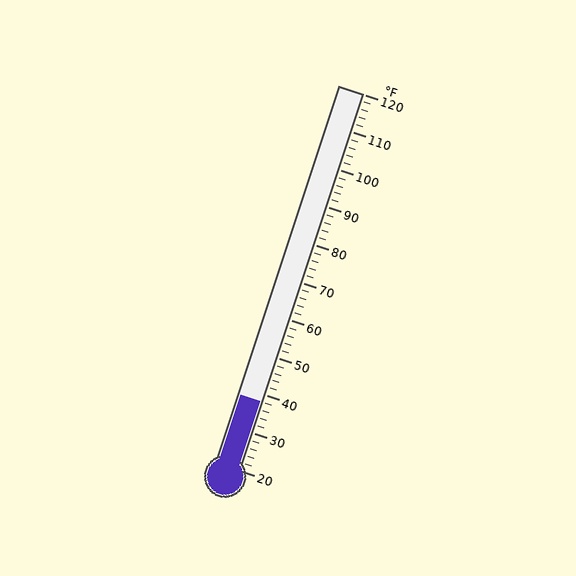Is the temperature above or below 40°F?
The temperature is below 40°F.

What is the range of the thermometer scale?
The thermometer scale ranges from 20°F to 120°F.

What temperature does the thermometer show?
The thermometer shows approximately 38°F.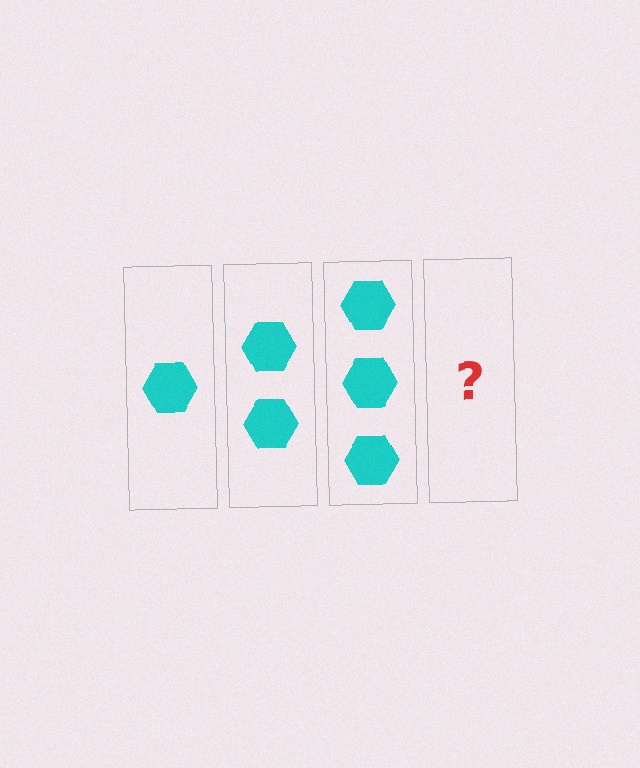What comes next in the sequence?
The next element should be 4 hexagons.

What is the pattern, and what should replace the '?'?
The pattern is that each step adds one more hexagon. The '?' should be 4 hexagons.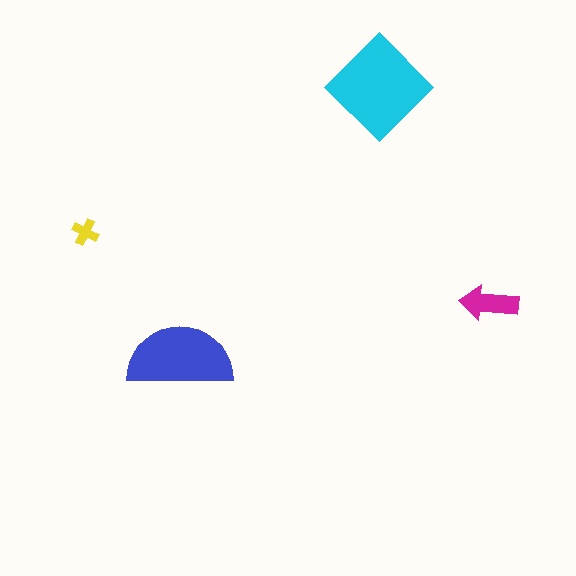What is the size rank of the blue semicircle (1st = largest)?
2nd.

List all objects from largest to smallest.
The cyan diamond, the blue semicircle, the magenta arrow, the yellow cross.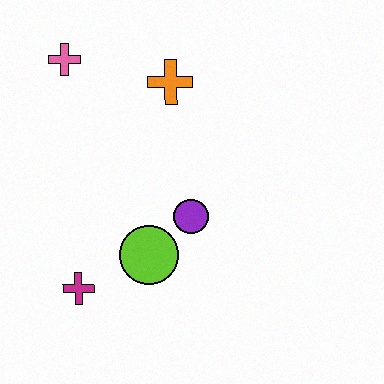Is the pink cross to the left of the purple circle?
Yes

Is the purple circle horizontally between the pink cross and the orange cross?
No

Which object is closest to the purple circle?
The lime circle is closest to the purple circle.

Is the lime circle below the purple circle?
Yes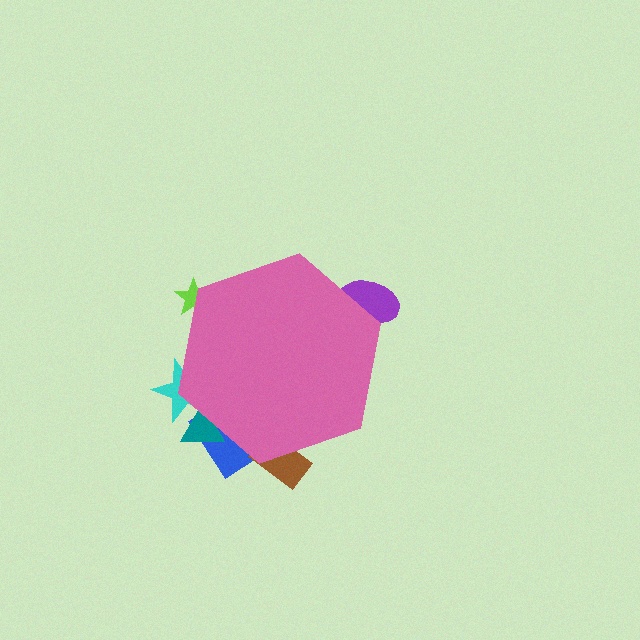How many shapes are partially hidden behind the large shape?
6 shapes are partially hidden.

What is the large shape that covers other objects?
A pink hexagon.